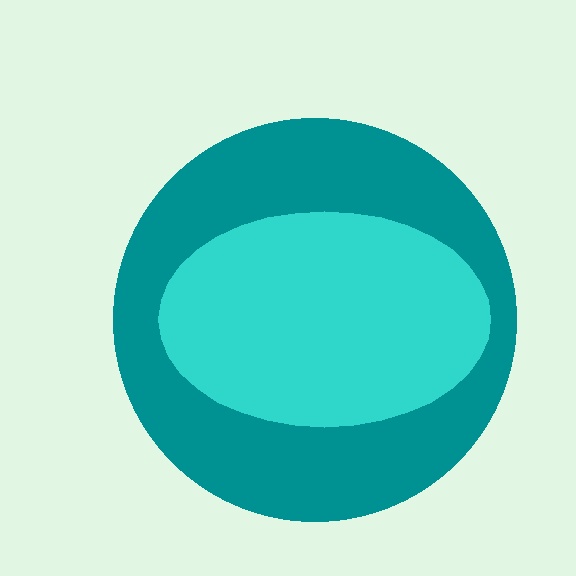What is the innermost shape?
The cyan ellipse.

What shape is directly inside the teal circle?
The cyan ellipse.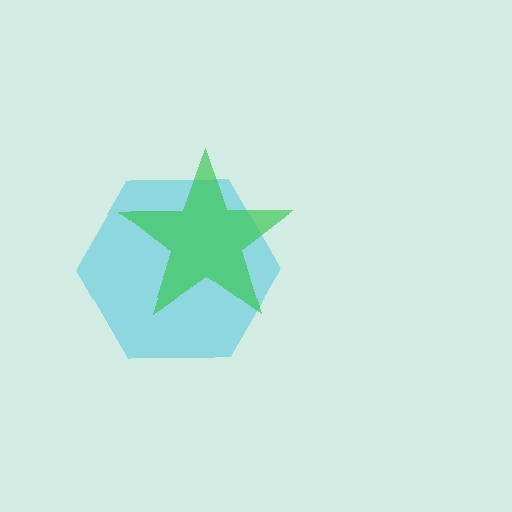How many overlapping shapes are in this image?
There are 2 overlapping shapes in the image.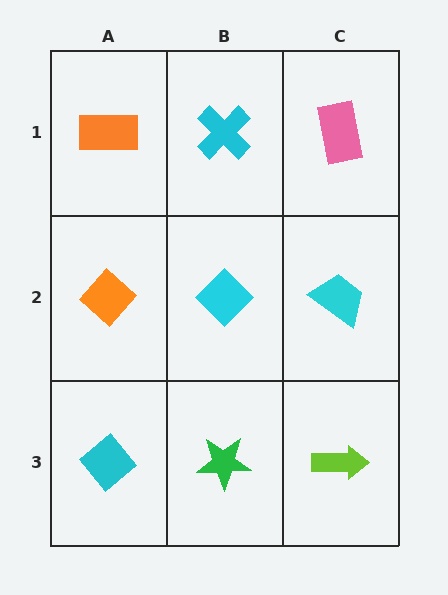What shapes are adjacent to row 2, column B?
A cyan cross (row 1, column B), a green star (row 3, column B), an orange diamond (row 2, column A), a cyan trapezoid (row 2, column C).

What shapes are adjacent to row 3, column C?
A cyan trapezoid (row 2, column C), a green star (row 3, column B).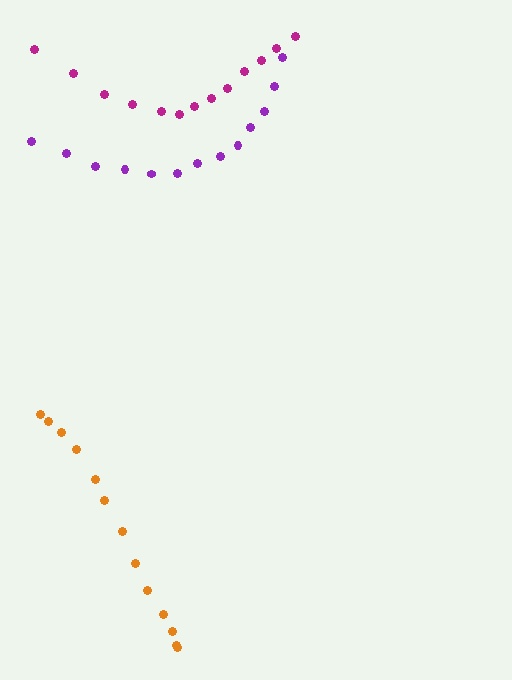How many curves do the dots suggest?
There are 3 distinct paths.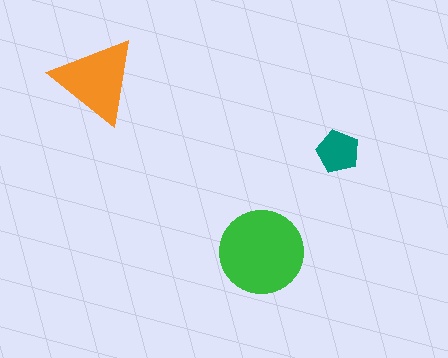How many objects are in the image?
There are 3 objects in the image.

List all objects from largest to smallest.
The green circle, the orange triangle, the teal pentagon.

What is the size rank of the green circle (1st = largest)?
1st.